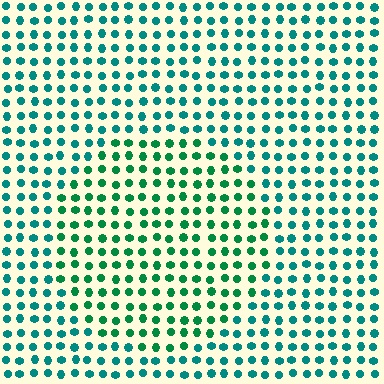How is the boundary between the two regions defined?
The boundary is defined purely by a slight shift in hue (about 29 degrees). Spacing, size, and orientation are identical on both sides.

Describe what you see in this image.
The image is filled with small teal elements in a uniform arrangement. A circle-shaped region is visible where the elements are tinted to a slightly different hue, forming a subtle color boundary.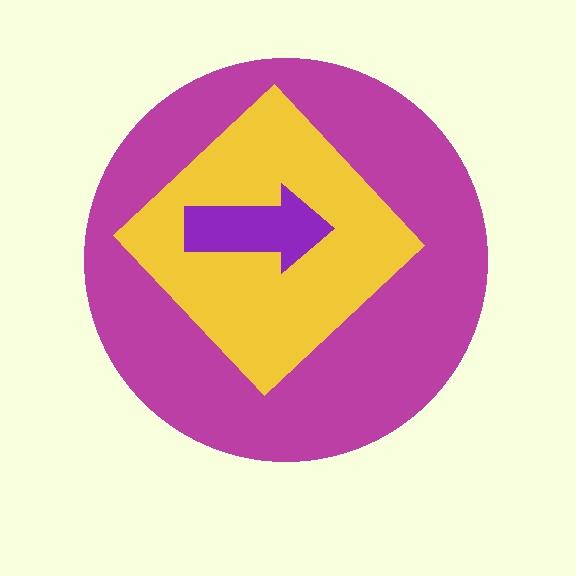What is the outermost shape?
The magenta circle.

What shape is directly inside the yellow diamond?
The purple arrow.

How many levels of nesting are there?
3.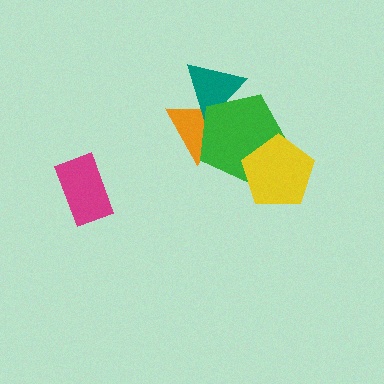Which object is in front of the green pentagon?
The yellow pentagon is in front of the green pentagon.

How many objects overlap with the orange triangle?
2 objects overlap with the orange triangle.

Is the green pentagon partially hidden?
Yes, it is partially covered by another shape.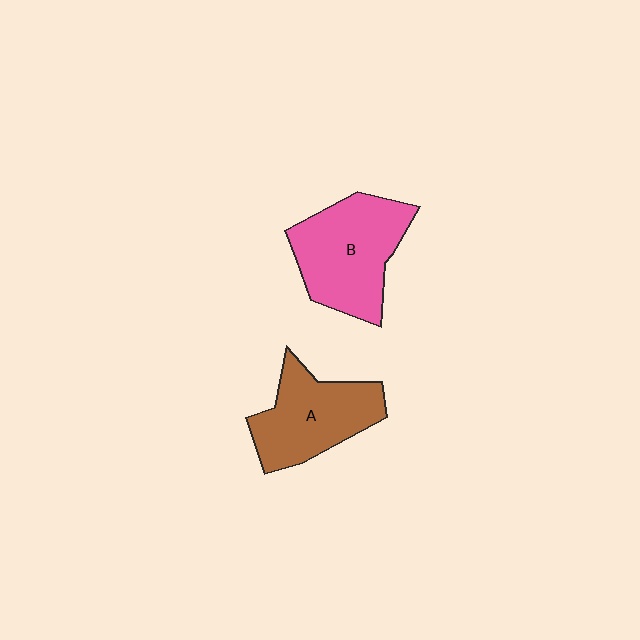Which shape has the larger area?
Shape B (pink).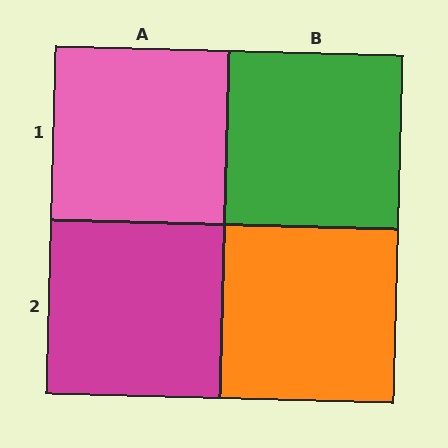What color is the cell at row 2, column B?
Orange.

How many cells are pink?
1 cell is pink.